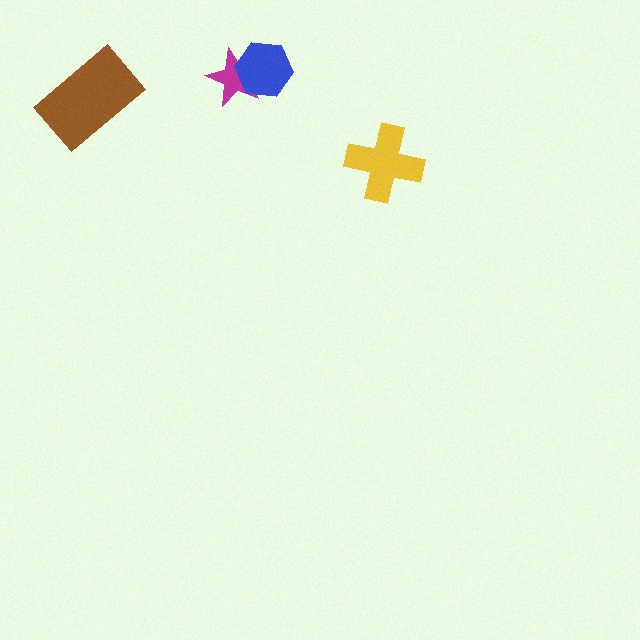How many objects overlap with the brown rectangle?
0 objects overlap with the brown rectangle.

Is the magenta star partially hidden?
Yes, it is partially covered by another shape.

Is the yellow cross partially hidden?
No, no other shape covers it.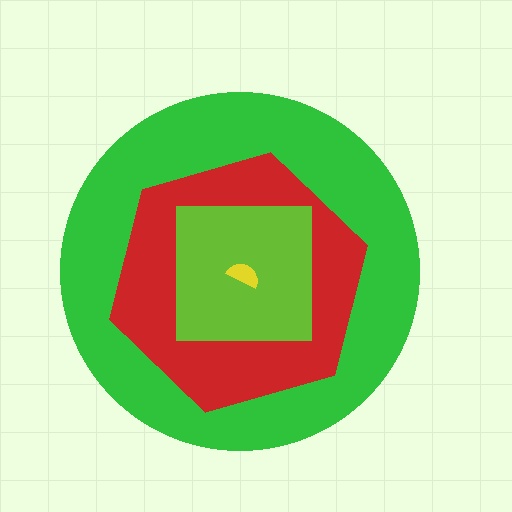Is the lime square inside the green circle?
Yes.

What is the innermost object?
The yellow semicircle.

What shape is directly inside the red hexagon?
The lime square.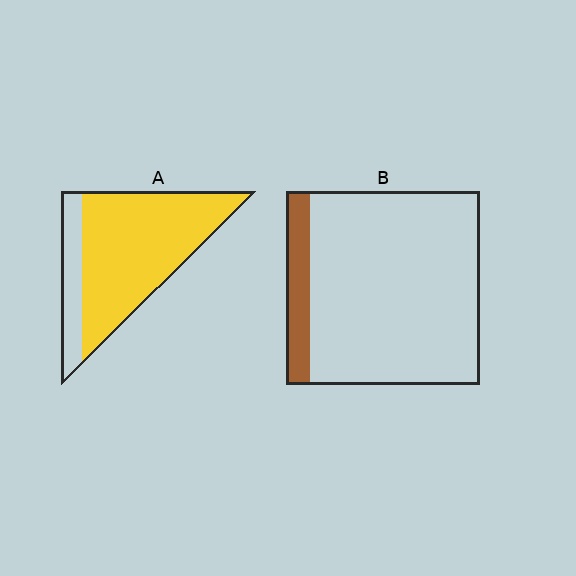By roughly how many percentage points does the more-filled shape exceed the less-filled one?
By roughly 65 percentage points (A over B).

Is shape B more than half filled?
No.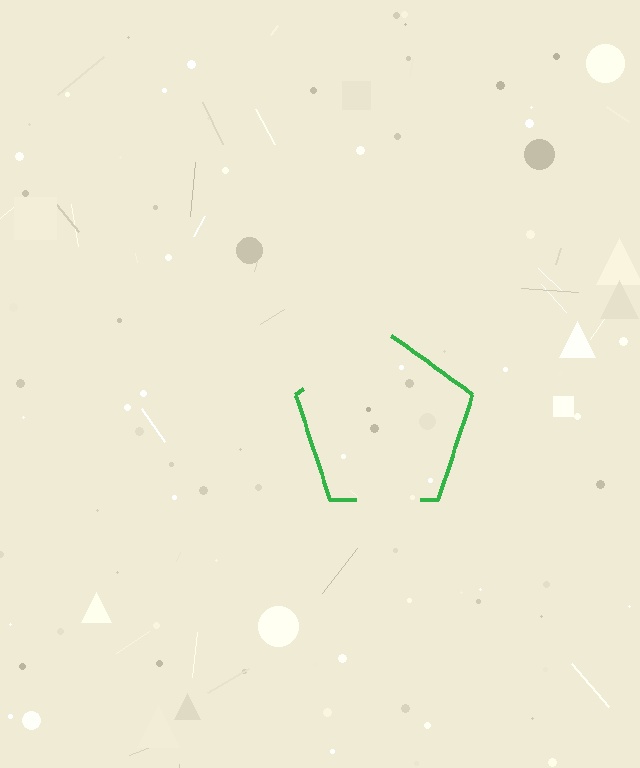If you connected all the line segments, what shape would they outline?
They would outline a pentagon.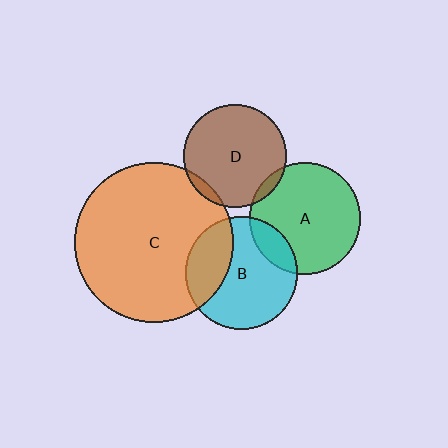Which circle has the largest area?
Circle C (orange).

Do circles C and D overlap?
Yes.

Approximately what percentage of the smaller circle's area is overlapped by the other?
Approximately 5%.